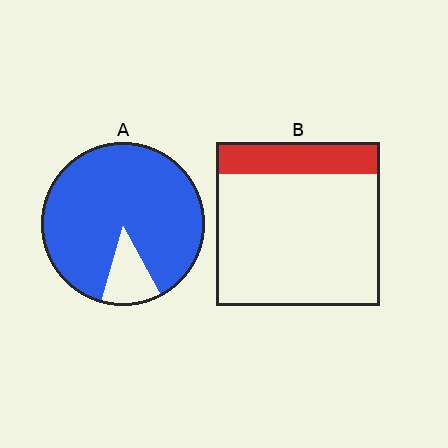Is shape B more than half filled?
No.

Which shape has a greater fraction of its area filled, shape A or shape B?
Shape A.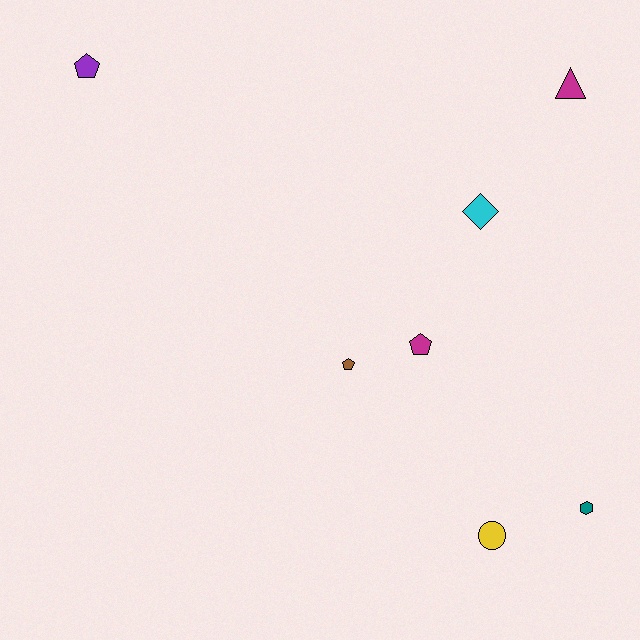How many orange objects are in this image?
There are no orange objects.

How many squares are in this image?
There are no squares.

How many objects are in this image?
There are 7 objects.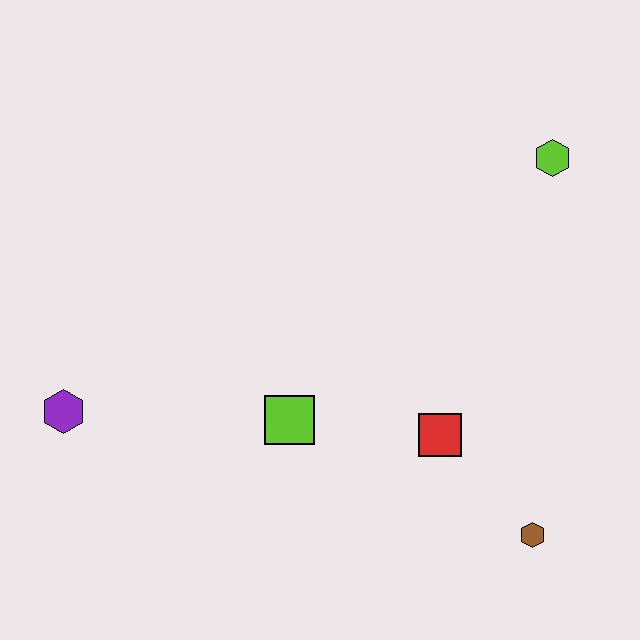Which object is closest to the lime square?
The red square is closest to the lime square.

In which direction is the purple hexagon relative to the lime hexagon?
The purple hexagon is to the left of the lime hexagon.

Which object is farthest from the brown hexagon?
The purple hexagon is farthest from the brown hexagon.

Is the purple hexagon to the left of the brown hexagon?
Yes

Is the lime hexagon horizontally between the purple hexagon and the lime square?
No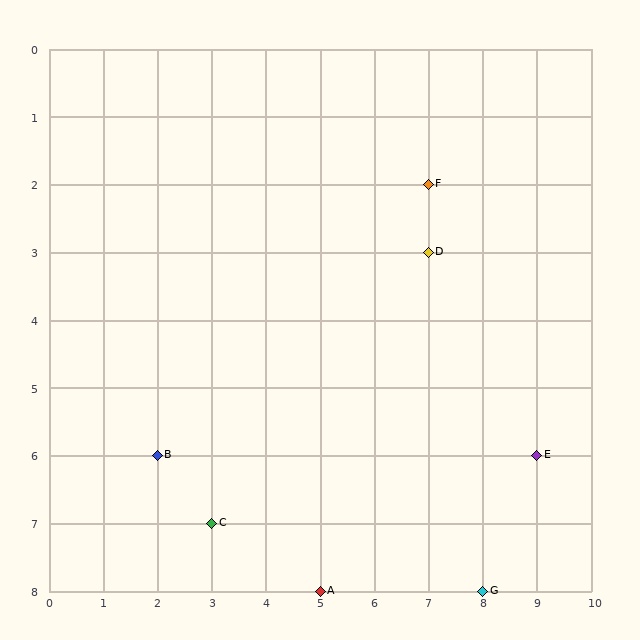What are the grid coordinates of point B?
Point B is at grid coordinates (2, 6).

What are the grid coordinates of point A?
Point A is at grid coordinates (5, 8).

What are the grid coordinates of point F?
Point F is at grid coordinates (7, 2).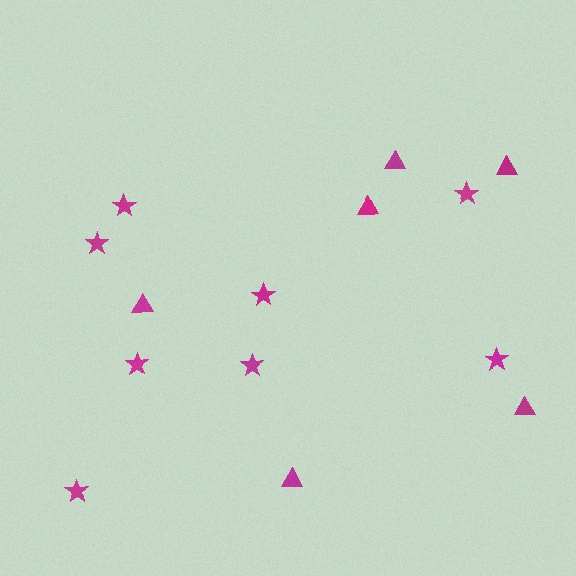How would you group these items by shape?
There are 2 groups: one group of stars (8) and one group of triangles (6).